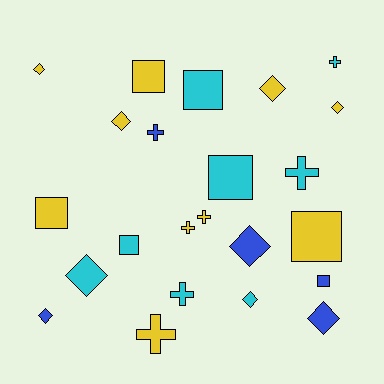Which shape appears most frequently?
Diamond, with 9 objects.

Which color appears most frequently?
Yellow, with 10 objects.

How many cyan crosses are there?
There are 3 cyan crosses.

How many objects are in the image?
There are 23 objects.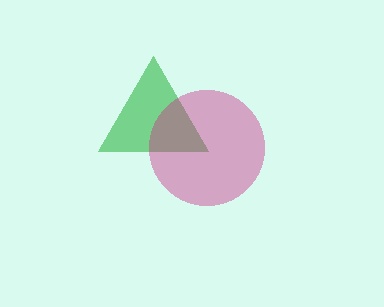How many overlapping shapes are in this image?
There are 2 overlapping shapes in the image.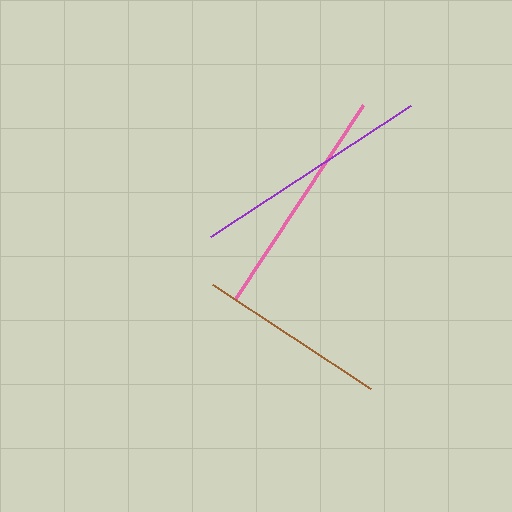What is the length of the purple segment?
The purple segment is approximately 239 pixels long.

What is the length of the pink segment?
The pink segment is approximately 233 pixels long.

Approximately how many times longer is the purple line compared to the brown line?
The purple line is approximately 1.3 times the length of the brown line.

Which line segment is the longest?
The purple line is the longest at approximately 239 pixels.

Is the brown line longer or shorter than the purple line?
The purple line is longer than the brown line.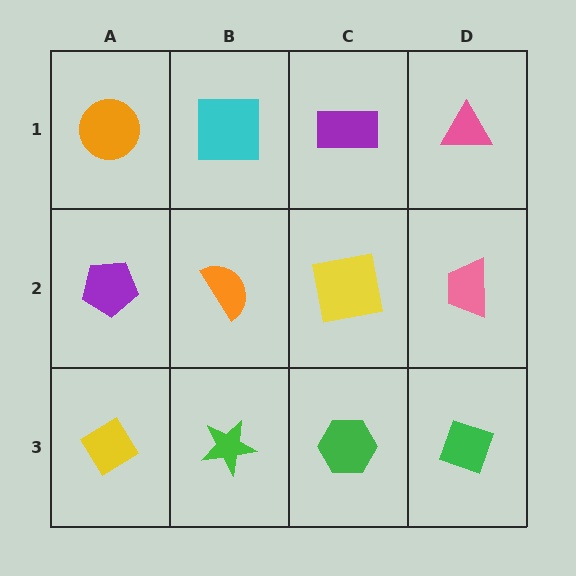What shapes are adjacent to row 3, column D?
A pink trapezoid (row 2, column D), a green hexagon (row 3, column C).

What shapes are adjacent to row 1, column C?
A yellow square (row 2, column C), a cyan square (row 1, column B), a pink triangle (row 1, column D).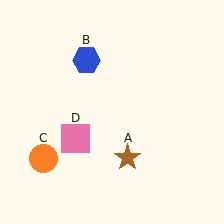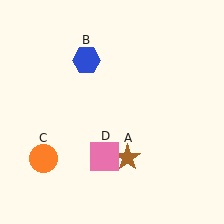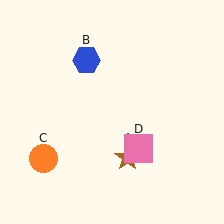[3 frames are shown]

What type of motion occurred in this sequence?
The pink square (object D) rotated counterclockwise around the center of the scene.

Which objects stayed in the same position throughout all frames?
Brown star (object A) and blue hexagon (object B) and orange circle (object C) remained stationary.